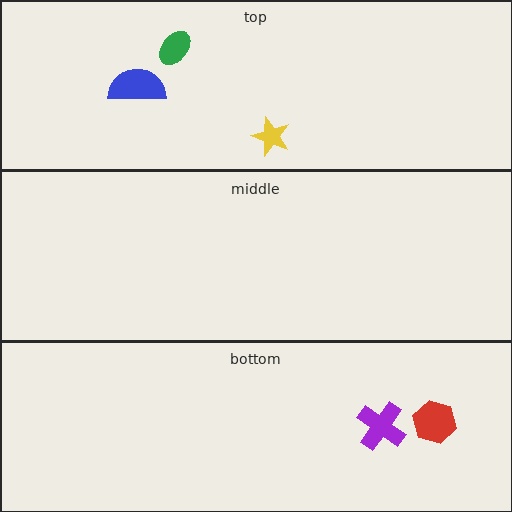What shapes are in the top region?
The blue semicircle, the yellow star, the green ellipse.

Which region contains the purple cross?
The bottom region.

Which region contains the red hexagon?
The bottom region.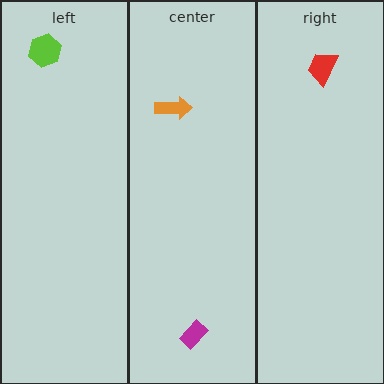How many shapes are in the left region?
1.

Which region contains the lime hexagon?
The left region.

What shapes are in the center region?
The magenta rectangle, the orange arrow.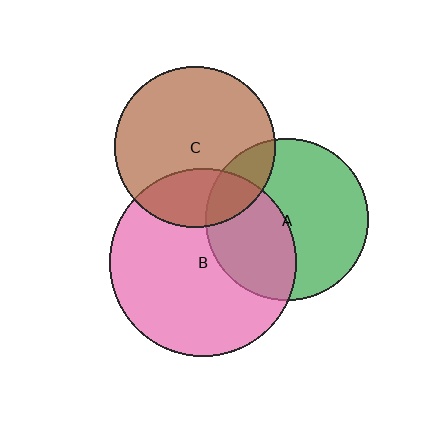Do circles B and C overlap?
Yes.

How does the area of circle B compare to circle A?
Approximately 1.3 times.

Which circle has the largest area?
Circle B (pink).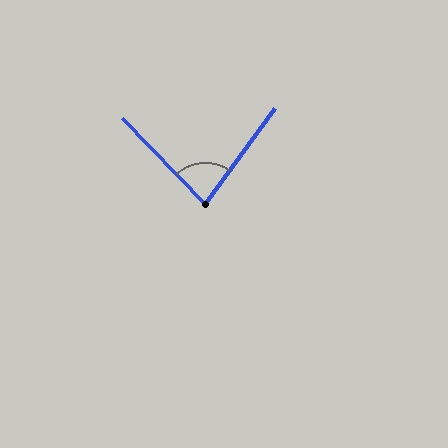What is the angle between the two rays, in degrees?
Approximately 80 degrees.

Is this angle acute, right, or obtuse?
It is acute.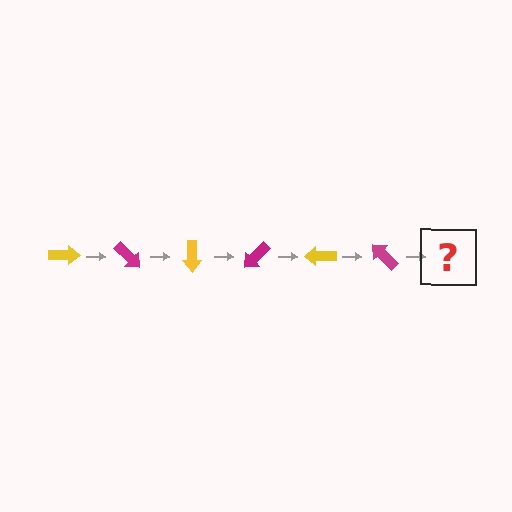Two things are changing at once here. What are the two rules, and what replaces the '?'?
The two rules are that it rotates 45 degrees each step and the color cycles through yellow and magenta. The '?' should be a yellow arrow, rotated 270 degrees from the start.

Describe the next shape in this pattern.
It should be a yellow arrow, rotated 270 degrees from the start.